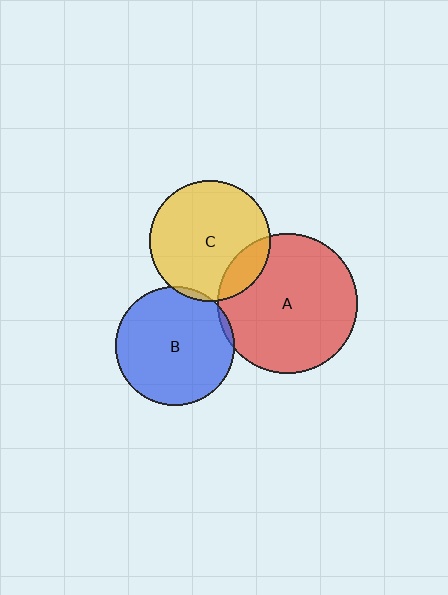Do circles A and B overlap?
Yes.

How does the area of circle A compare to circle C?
Approximately 1.4 times.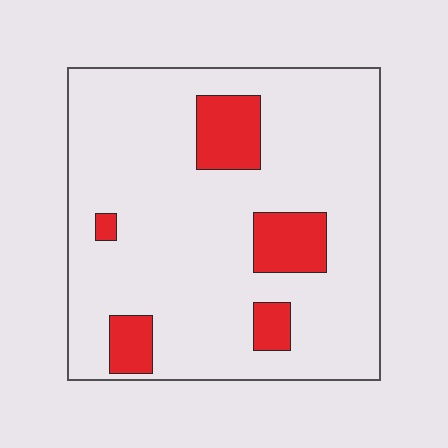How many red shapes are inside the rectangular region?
5.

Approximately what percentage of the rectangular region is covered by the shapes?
Approximately 15%.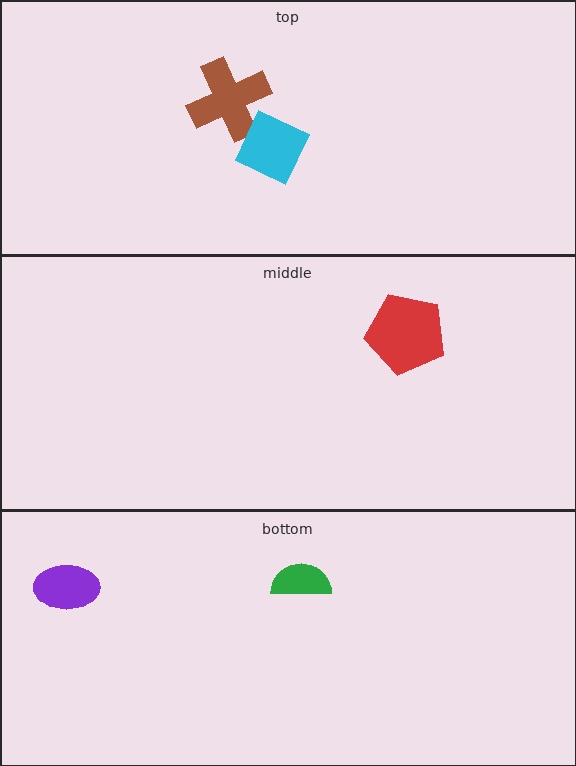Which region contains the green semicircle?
The bottom region.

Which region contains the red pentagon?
The middle region.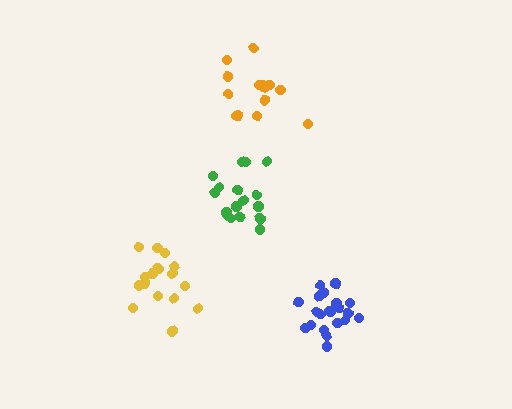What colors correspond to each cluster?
The clusters are colored: green, yellow, blue, orange.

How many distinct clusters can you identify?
There are 4 distinct clusters.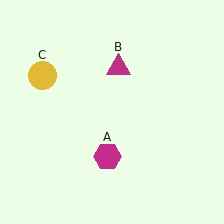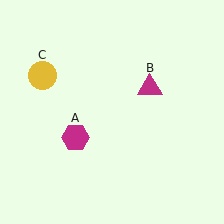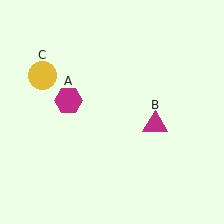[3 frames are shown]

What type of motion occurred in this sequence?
The magenta hexagon (object A), magenta triangle (object B) rotated clockwise around the center of the scene.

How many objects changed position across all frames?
2 objects changed position: magenta hexagon (object A), magenta triangle (object B).